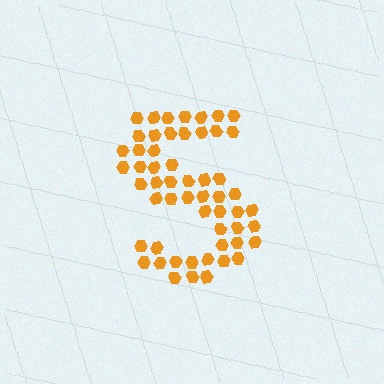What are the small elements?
The small elements are hexagons.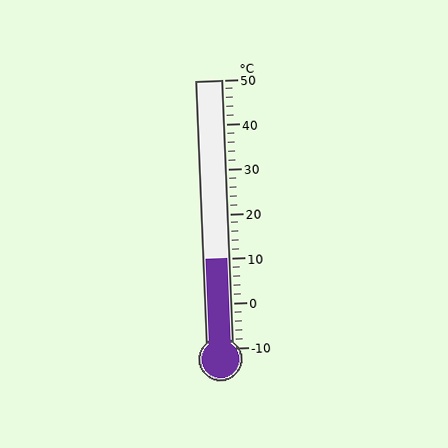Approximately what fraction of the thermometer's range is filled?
The thermometer is filled to approximately 35% of its range.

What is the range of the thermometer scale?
The thermometer scale ranges from -10°C to 50°C.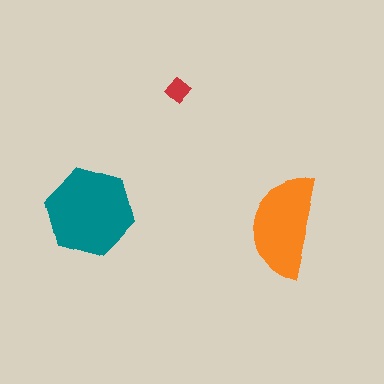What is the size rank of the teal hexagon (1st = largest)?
1st.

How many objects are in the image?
There are 3 objects in the image.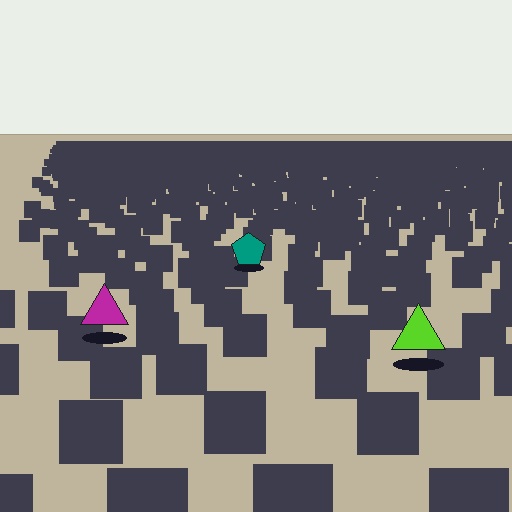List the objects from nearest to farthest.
From nearest to farthest: the lime triangle, the magenta triangle, the teal pentagon.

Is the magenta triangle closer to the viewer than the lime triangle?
No. The lime triangle is closer — you can tell from the texture gradient: the ground texture is coarser near it.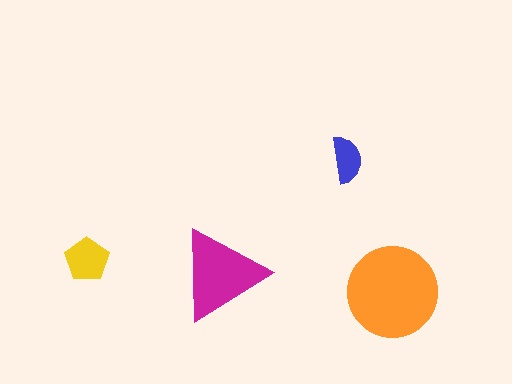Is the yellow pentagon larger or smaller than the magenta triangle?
Smaller.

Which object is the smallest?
The blue semicircle.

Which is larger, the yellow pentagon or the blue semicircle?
The yellow pentagon.